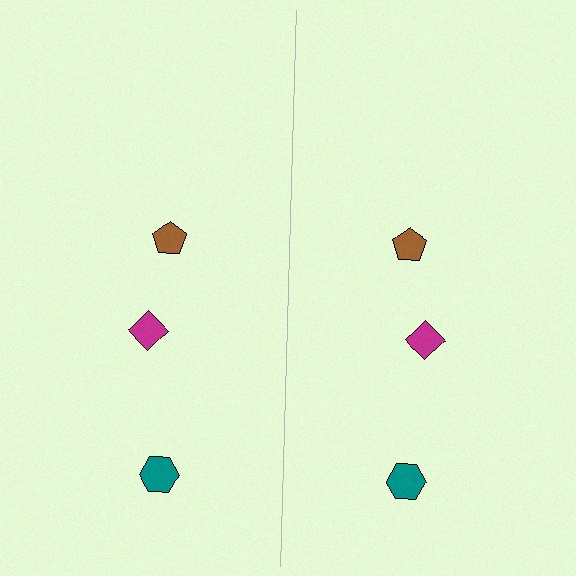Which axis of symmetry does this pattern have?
The pattern has a vertical axis of symmetry running through the center of the image.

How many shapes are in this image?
There are 6 shapes in this image.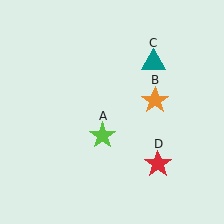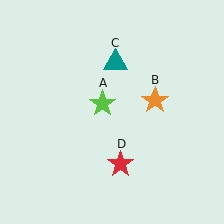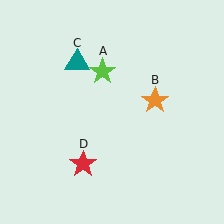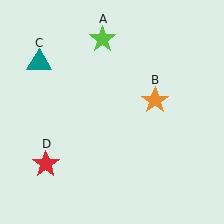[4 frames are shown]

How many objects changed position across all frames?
3 objects changed position: lime star (object A), teal triangle (object C), red star (object D).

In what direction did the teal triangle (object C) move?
The teal triangle (object C) moved left.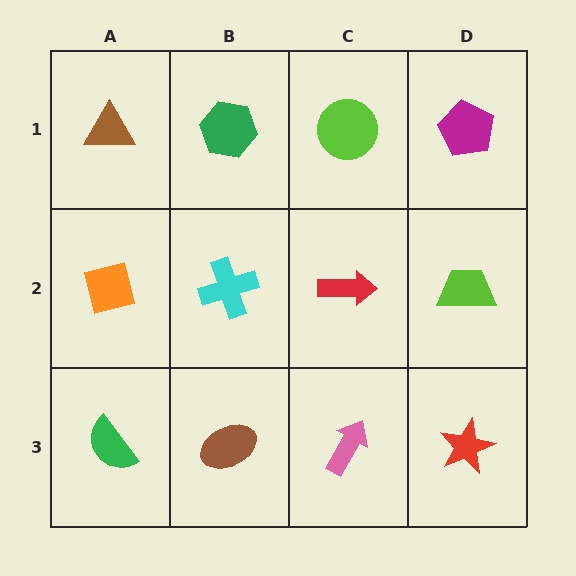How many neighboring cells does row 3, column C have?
3.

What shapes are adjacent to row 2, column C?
A lime circle (row 1, column C), a pink arrow (row 3, column C), a cyan cross (row 2, column B), a lime trapezoid (row 2, column D).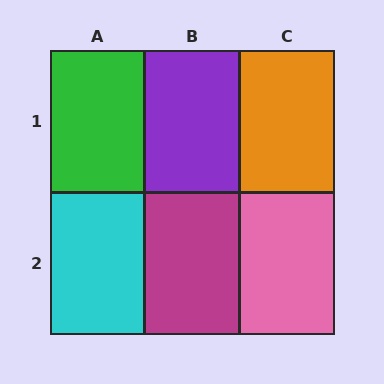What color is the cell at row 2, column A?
Cyan.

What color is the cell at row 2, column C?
Pink.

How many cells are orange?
1 cell is orange.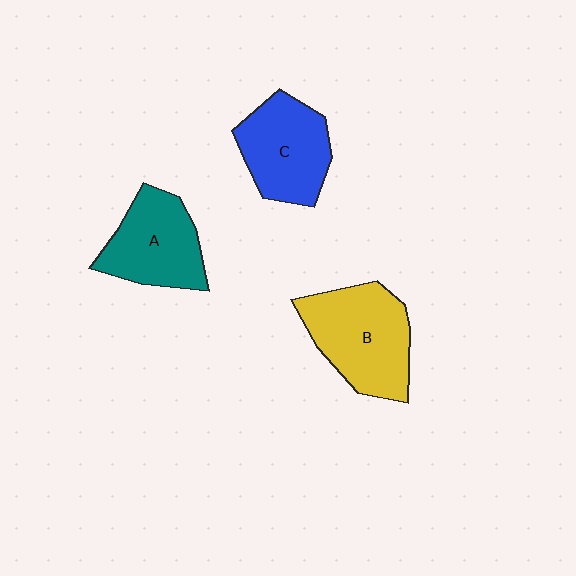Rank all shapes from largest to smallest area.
From largest to smallest: B (yellow), C (blue), A (teal).